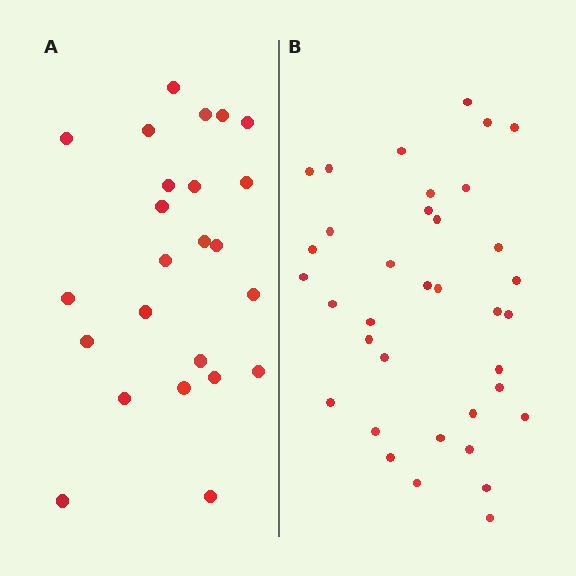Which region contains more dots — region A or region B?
Region B (the right region) has more dots.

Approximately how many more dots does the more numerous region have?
Region B has roughly 12 or so more dots than region A.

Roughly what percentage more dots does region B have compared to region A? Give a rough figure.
About 50% more.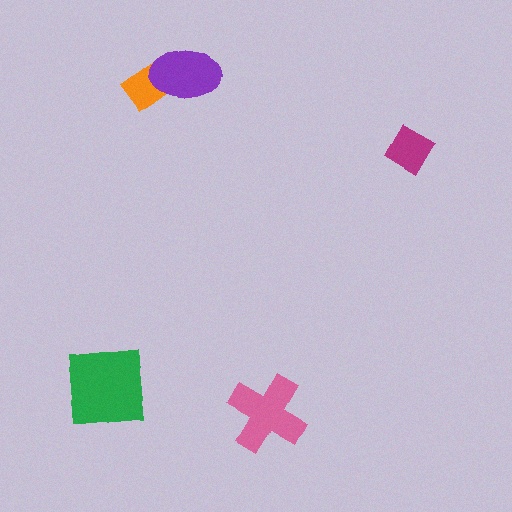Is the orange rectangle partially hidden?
Yes, it is partially covered by another shape.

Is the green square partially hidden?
No, no other shape covers it.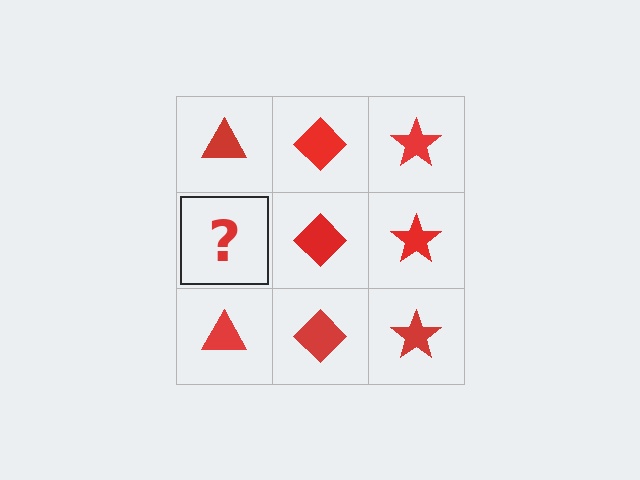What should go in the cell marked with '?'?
The missing cell should contain a red triangle.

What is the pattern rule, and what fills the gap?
The rule is that each column has a consistent shape. The gap should be filled with a red triangle.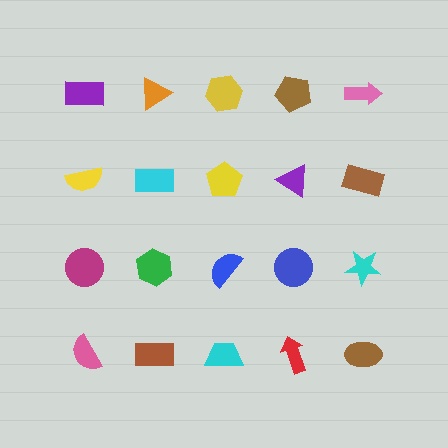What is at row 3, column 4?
A blue circle.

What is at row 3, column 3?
A blue semicircle.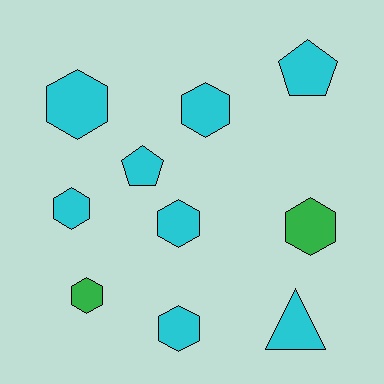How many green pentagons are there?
There are no green pentagons.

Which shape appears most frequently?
Hexagon, with 7 objects.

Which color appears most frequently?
Cyan, with 8 objects.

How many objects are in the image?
There are 10 objects.